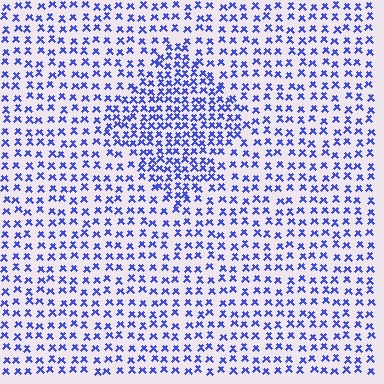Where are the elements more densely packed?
The elements are more densely packed inside the diamond boundary.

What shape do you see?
I see a diamond.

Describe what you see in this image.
The image contains small blue elements arranged at two different densities. A diamond-shaped region is visible where the elements are more densely packed than the surrounding area.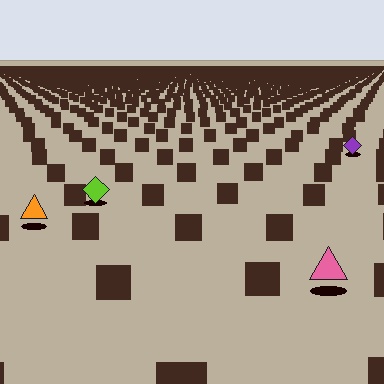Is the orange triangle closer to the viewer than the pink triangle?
No. The pink triangle is closer — you can tell from the texture gradient: the ground texture is coarser near it.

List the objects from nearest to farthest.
From nearest to farthest: the pink triangle, the orange triangle, the lime diamond, the purple diamond.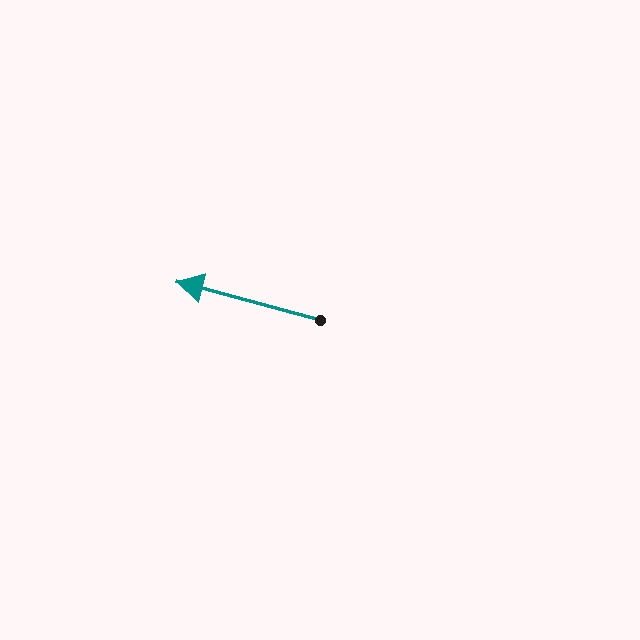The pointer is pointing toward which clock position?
Roughly 10 o'clock.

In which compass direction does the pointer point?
West.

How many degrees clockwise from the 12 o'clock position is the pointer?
Approximately 285 degrees.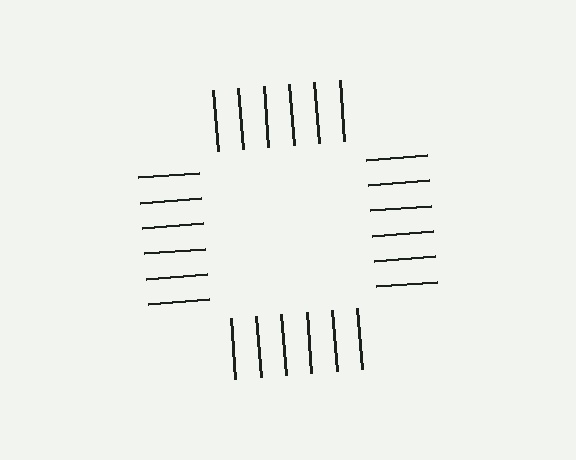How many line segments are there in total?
24 — 6 along each of the 4 edges.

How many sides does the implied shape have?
4 sides — the line-ends trace a square.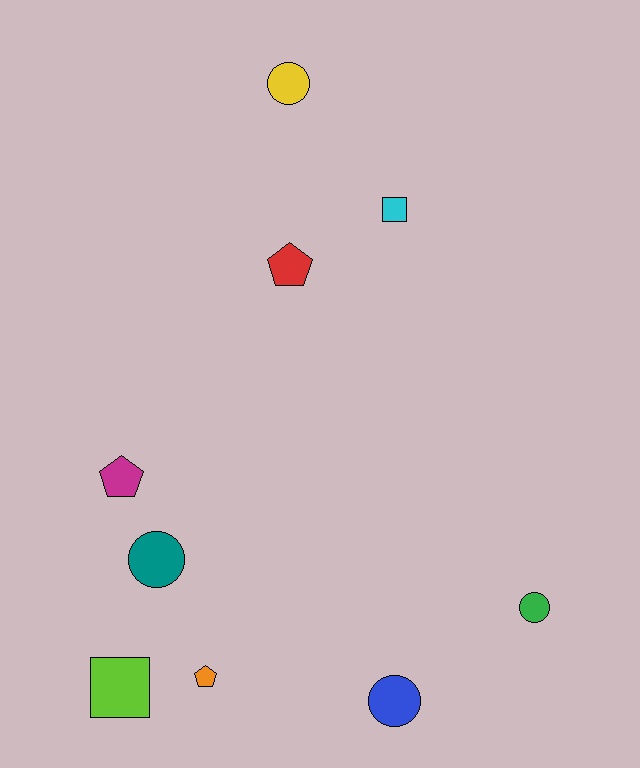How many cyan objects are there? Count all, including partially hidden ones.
There is 1 cyan object.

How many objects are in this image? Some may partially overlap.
There are 9 objects.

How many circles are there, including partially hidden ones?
There are 4 circles.